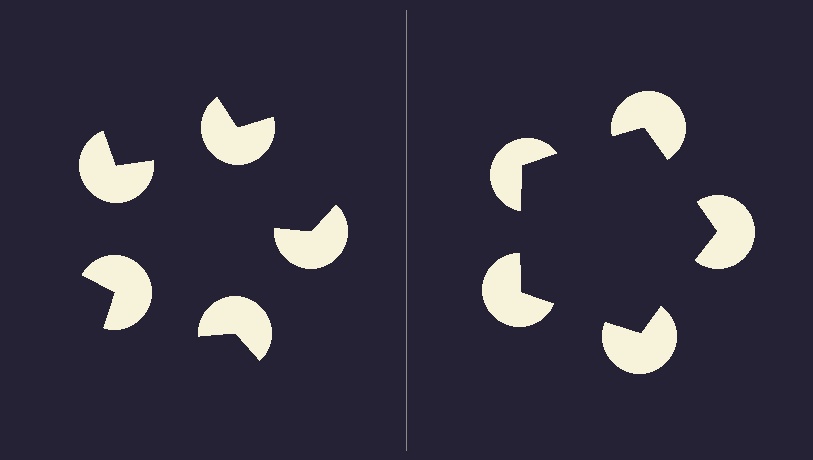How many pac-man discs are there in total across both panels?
10 — 5 on each side.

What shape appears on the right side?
An illusory pentagon.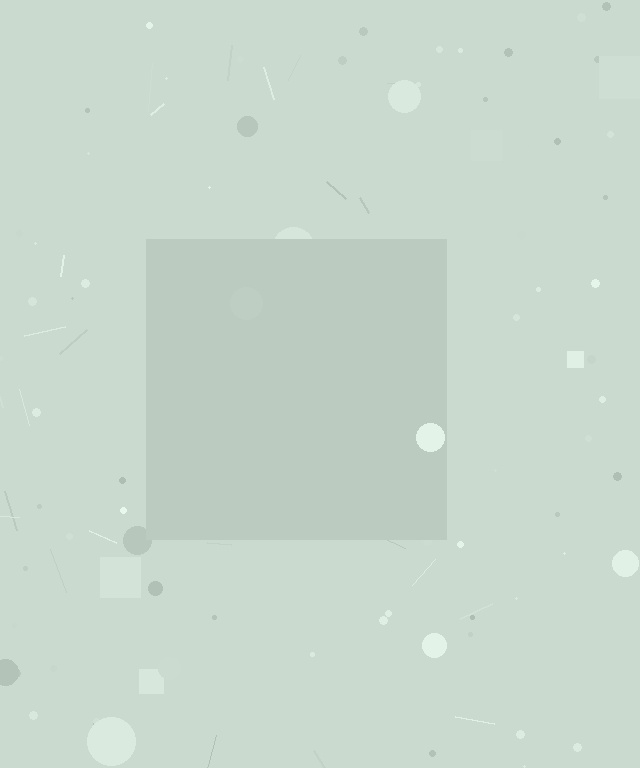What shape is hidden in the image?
A square is hidden in the image.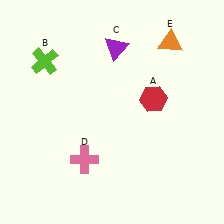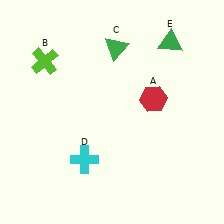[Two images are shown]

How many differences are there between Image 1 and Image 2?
There are 3 differences between the two images.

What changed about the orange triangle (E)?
In Image 1, E is orange. In Image 2, it changed to green.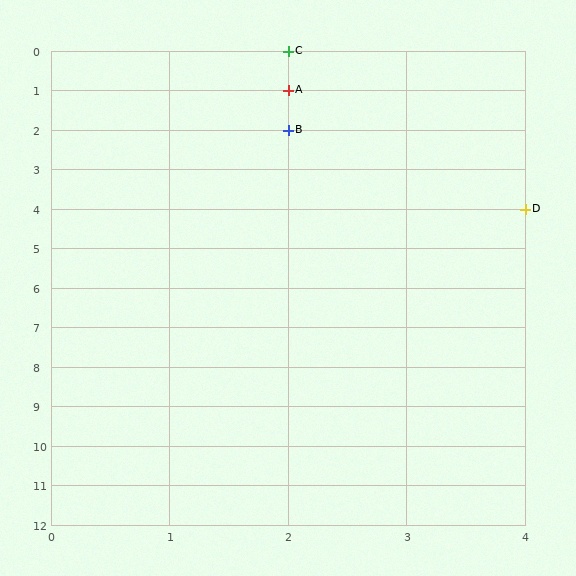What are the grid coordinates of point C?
Point C is at grid coordinates (2, 0).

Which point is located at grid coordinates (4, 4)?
Point D is at (4, 4).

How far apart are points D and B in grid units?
Points D and B are 2 columns and 2 rows apart (about 2.8 grid units diagonally).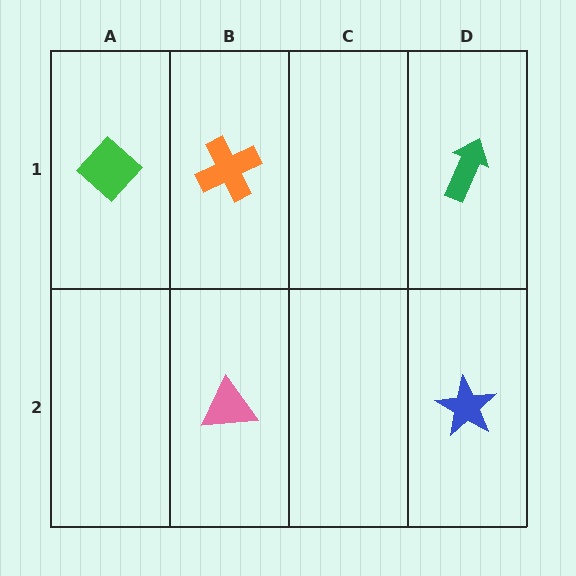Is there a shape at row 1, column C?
No, that cell is empty.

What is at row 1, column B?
An orange cross.